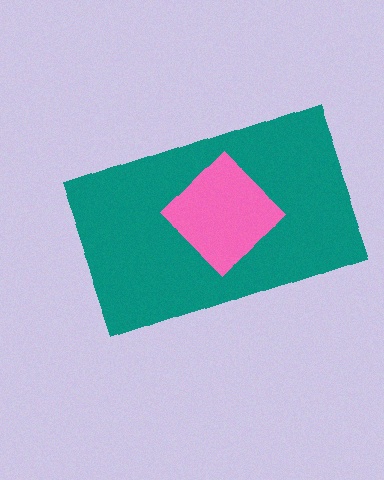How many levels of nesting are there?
2.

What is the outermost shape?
The teal rectangle.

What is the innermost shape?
The pink diamond.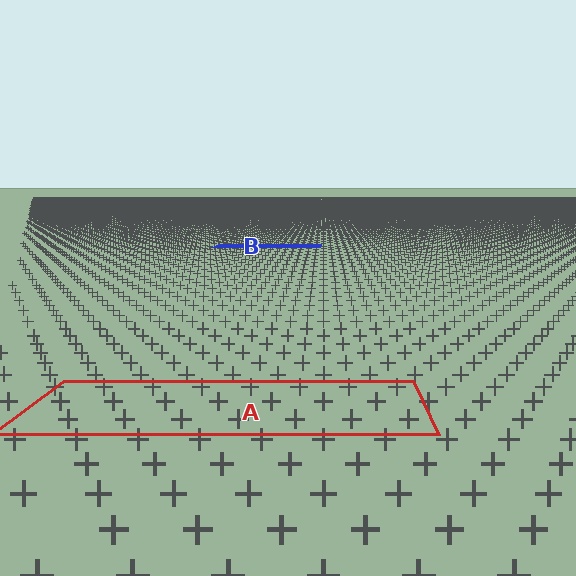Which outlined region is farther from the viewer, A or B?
Region B is farther from the viewer — the texture elements inside it appear smaller and more densely packed.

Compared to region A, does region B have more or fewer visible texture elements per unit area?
Region B has more texture elements per unit area — they are packed more densely because it is farther away.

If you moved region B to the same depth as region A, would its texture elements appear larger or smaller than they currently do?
They would appear larger. At a closer depth, the same texture elements are projected at a bigger on-screen size.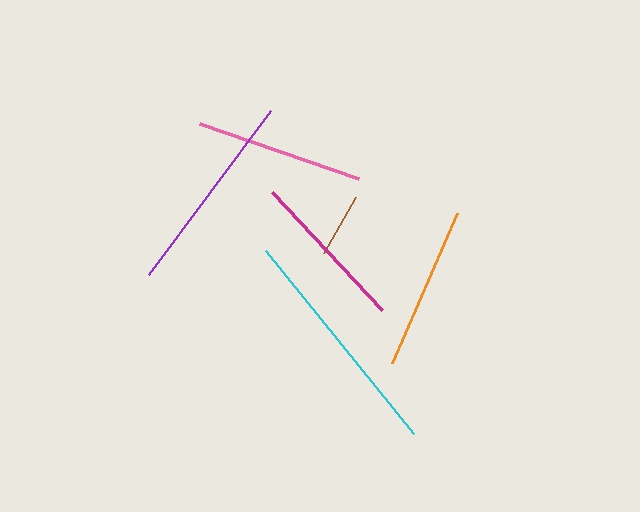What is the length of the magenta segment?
The magenta segment is approximately 161 pixels long.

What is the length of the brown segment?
The brown segment is approximately 65 pixels long.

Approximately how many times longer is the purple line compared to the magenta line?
The purple line is approximately 1.3 times the length of the magenta line.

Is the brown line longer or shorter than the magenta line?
The magenta line is longer than the brown line.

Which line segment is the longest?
The cyan line is the longest at approximately 236 pixels.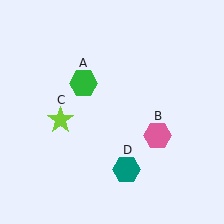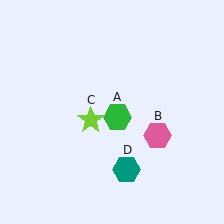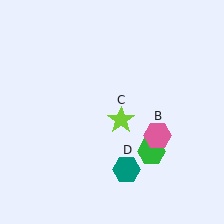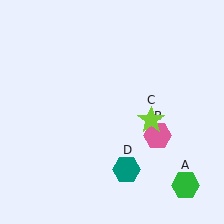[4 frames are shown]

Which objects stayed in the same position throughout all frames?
Pink hexagon (object B) and teal hexagon (object D) remained stationary.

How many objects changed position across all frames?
2 objects changed position: green hexagon (object A), lime star (object C).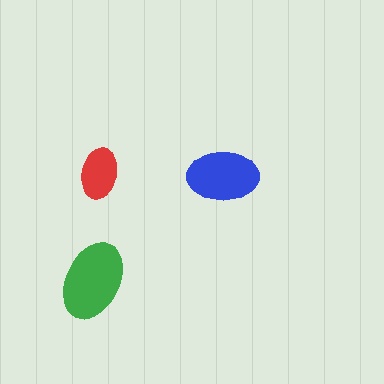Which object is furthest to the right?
The blue ellipse is rightmost.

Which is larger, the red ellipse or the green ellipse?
The green one.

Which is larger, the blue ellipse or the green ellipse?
The green one.